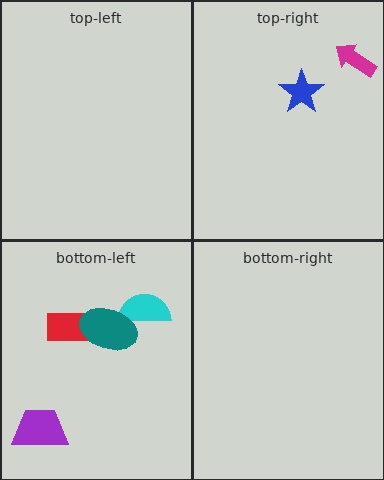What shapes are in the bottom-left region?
The red rectangle, the cyan semicircle, the teal ellipse, the purple trapezoid.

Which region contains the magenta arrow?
The top-right region.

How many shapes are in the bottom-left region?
4.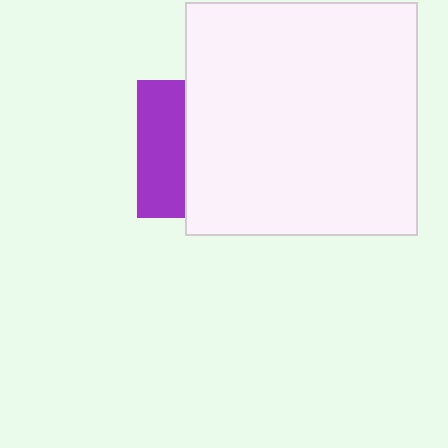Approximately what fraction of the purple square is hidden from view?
Roughly 65% of the purple square is hidden behind the white square.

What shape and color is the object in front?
The object in front is a white square.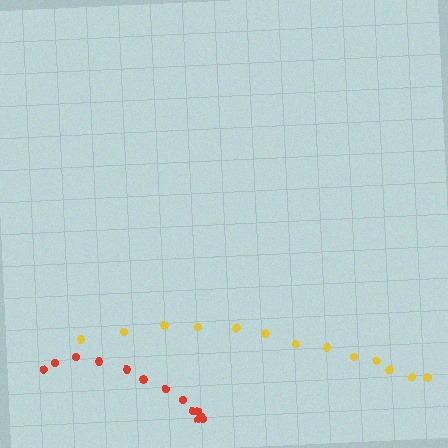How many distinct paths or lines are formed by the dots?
There are 2 distinct paths.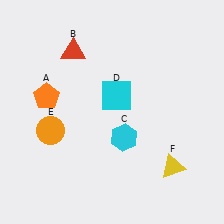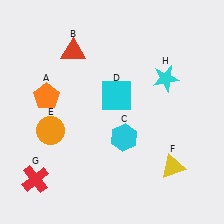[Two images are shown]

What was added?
A red cross (G), a cyan star (H) were added in Image 2.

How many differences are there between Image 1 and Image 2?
There are 2 differences between the two images.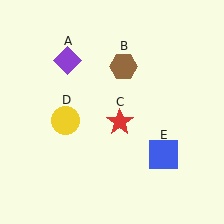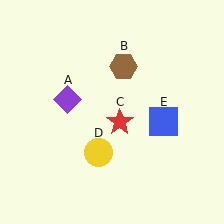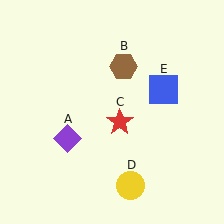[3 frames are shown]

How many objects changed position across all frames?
3 objects changed position: purple diamond (object A), yellow circle (object D), blue square (object E).